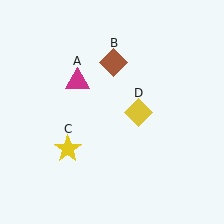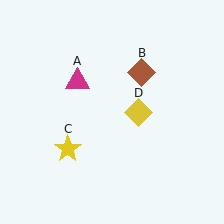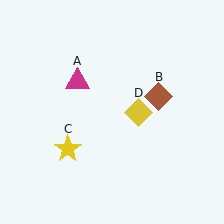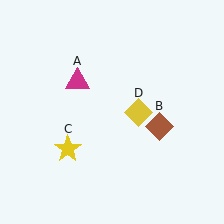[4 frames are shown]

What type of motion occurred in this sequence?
The brown diamond (object B) rotated clockwise around the center of the scene.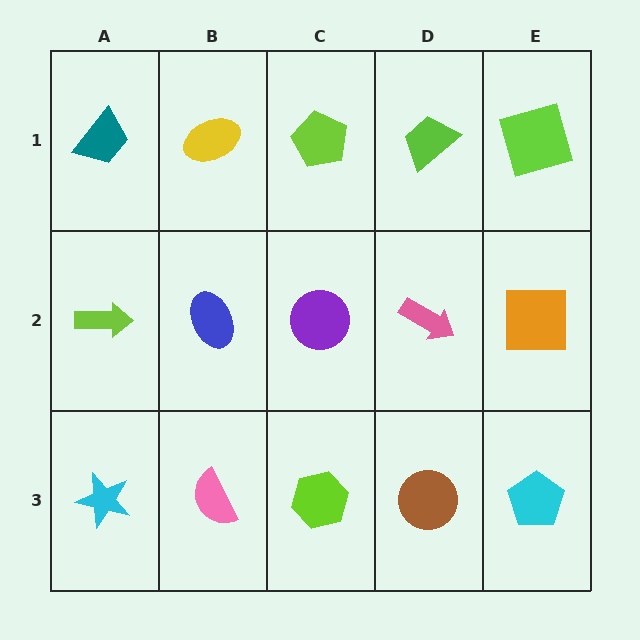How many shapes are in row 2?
5 shapes.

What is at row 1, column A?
A teal trapezoid.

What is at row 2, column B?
A blue ellipse.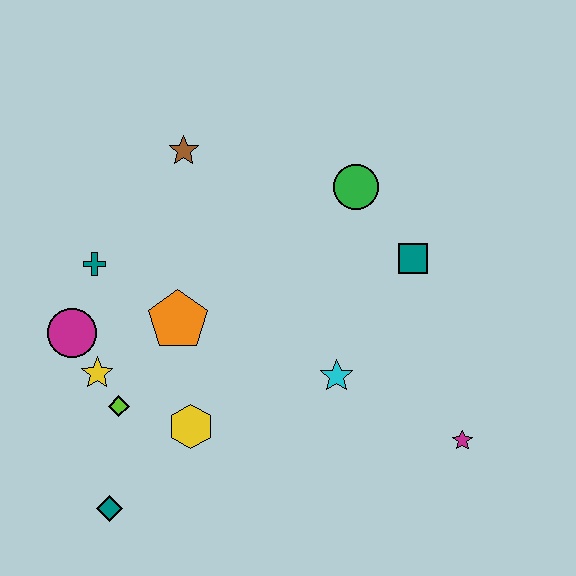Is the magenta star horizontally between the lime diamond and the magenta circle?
No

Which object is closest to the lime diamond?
The yellow star is closest to the lime diamond.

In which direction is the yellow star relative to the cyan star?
The yellow star is to the left of the cyan star.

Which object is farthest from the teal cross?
The magenta star is farthest from the teal cross.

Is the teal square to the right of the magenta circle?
Yes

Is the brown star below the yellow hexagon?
No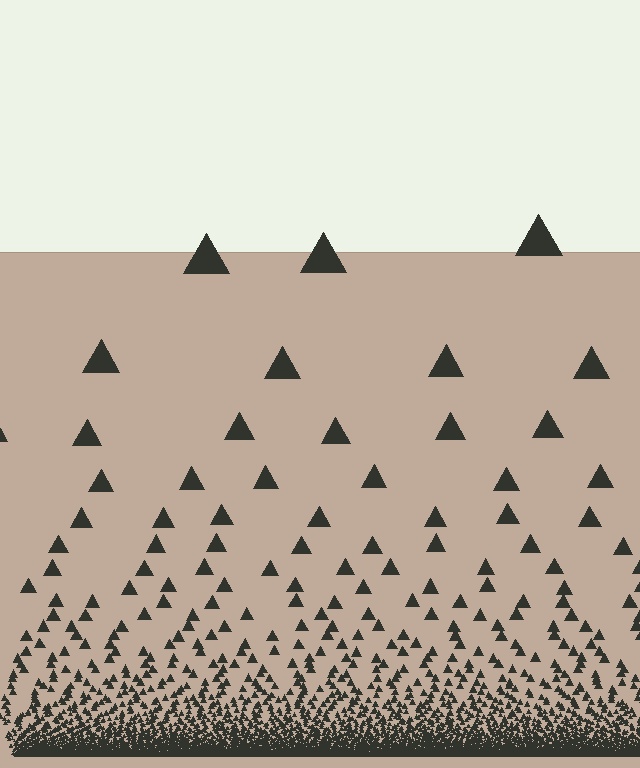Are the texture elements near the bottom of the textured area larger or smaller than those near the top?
Smaller. The gradient is inverted — elements near the bottom are smaller and denser.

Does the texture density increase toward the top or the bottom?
Density increases toward the bottom.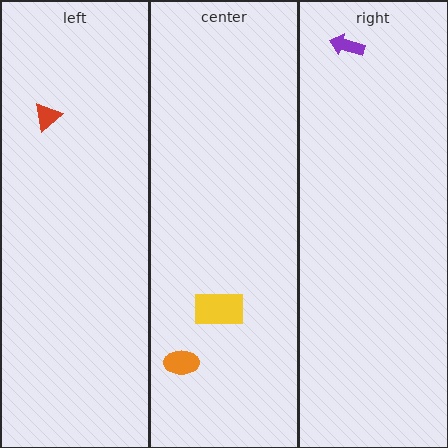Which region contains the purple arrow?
The right region.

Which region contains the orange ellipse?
The center region.